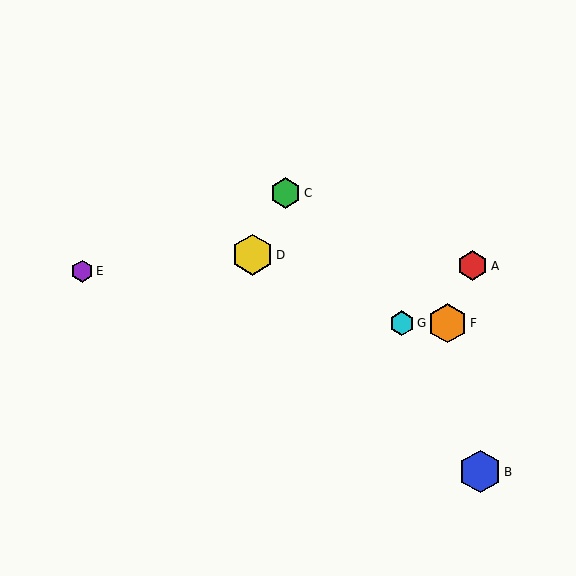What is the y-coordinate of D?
Object D is at y≈255.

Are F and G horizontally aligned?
Yes, both are at y≈323.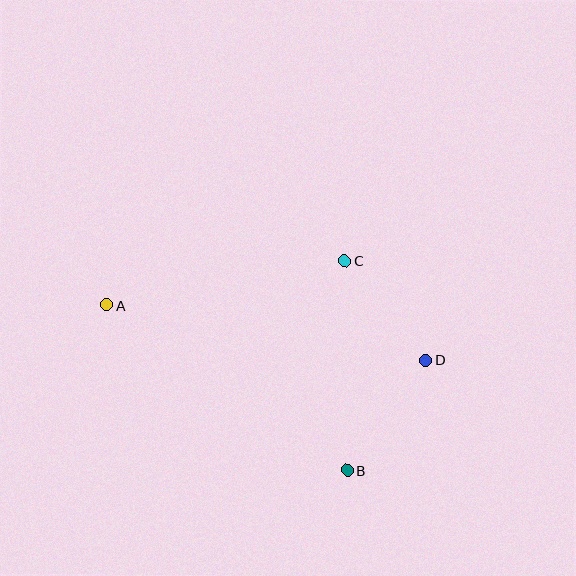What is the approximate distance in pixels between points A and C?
The distance between A and C is approximately 242 pixels.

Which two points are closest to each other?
Points C and D are closest to each other.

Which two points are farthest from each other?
Points A and D are farthest from each other.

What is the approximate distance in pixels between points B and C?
The distance between B and C is approximately 210 pixels.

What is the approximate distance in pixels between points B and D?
The distance between B and D is approximately 135 pixels.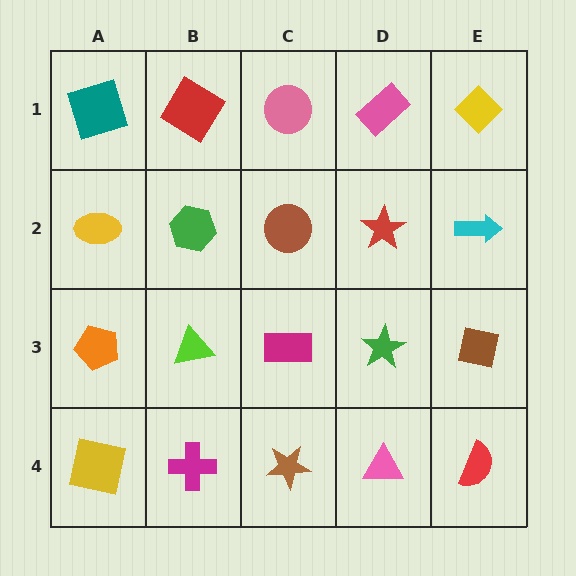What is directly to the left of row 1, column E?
A pink rectangle.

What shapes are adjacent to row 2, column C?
A pink circle (row 1, column C), a magenta rectangle (row 3, column C), a green hexagon (row 2, column B), a red star (row 2, column D).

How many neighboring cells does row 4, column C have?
3.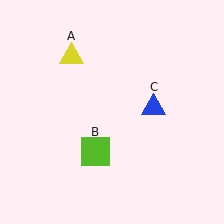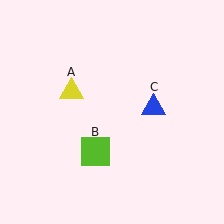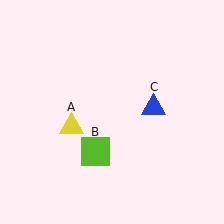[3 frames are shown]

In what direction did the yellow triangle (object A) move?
The yellow triangle (object A) moved down.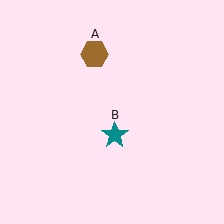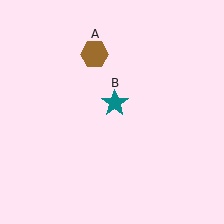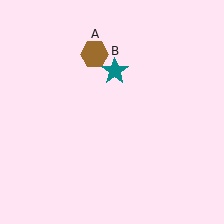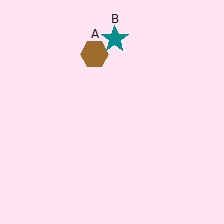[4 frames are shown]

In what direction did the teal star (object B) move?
The teal star (object B) moved up.